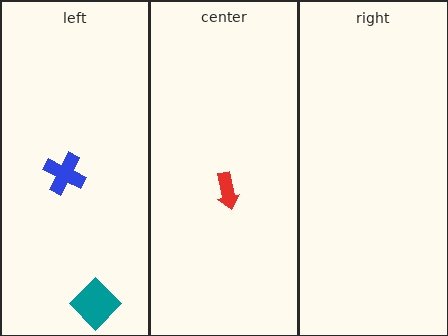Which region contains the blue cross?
The left region.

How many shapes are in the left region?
2.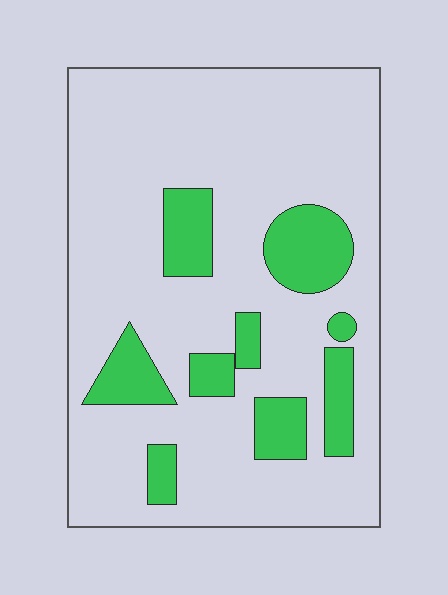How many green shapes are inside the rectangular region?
9.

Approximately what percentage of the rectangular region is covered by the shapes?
Approximately 20%.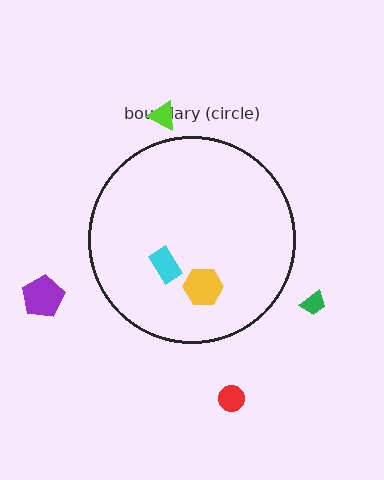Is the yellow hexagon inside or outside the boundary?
Inside.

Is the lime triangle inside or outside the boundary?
Outside.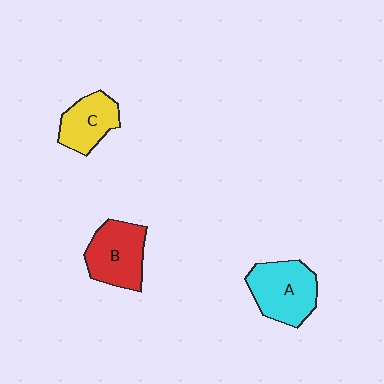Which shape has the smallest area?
Shape C (yellow).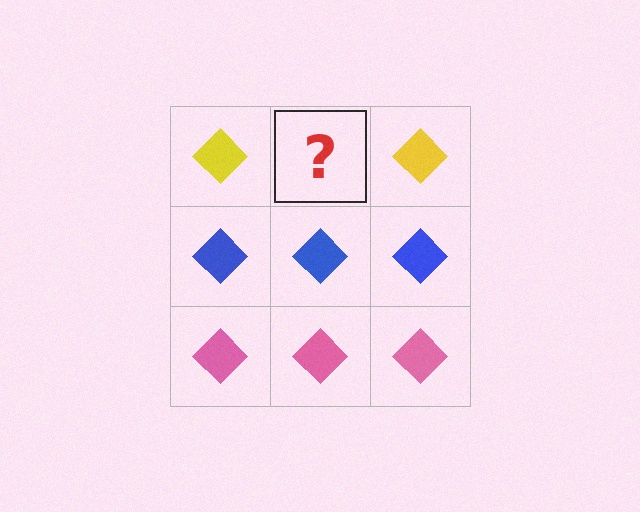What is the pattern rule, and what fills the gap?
The rule is that each row has a consistent color. The gap should be filled with a yellow diamond.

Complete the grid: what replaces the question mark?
The question mark should be replaced with a yellow diamond.